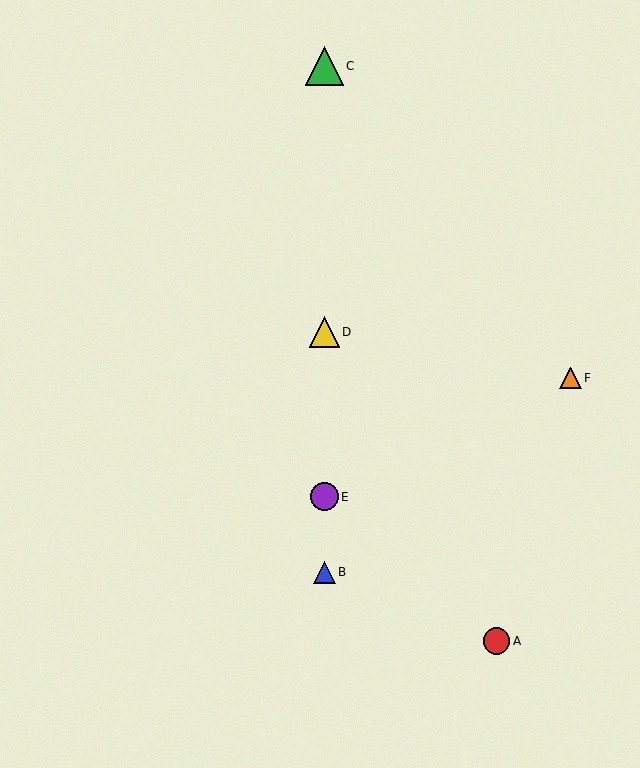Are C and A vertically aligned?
No, C is at x≈324 and A is at x≈497.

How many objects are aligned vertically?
4 objects (B, C, D, E) are aligned vertically.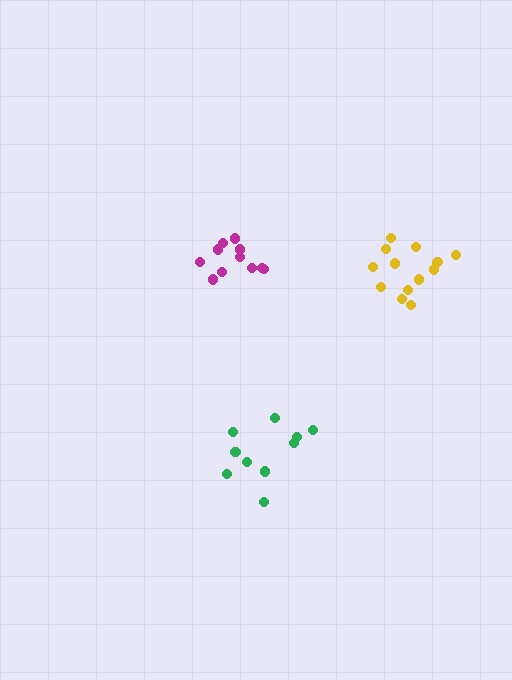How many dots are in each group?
Group 1: 13 dots, Group 2: 10 dots, Group 3: 11 dots (34 total).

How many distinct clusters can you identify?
There are 3 distinct clusters.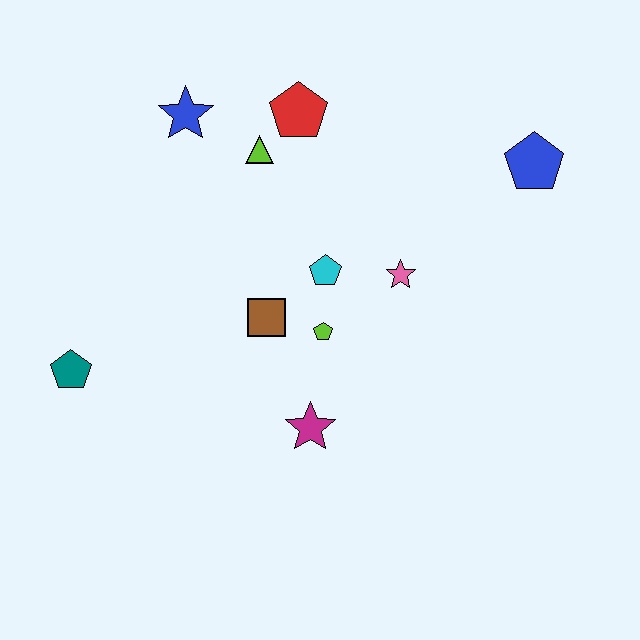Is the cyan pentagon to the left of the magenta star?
No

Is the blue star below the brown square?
No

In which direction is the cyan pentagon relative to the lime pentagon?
The cyan pentagon is above the lime pentagon.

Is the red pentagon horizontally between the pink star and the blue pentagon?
No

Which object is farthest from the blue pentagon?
The teal pentagon is farthest from the blue pentagon.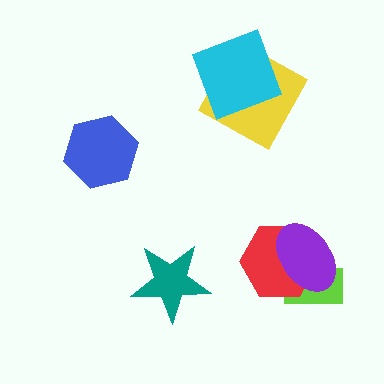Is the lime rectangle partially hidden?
Yes, it is partially covered by another shape.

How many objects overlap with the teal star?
0 objects overlap with the teal star.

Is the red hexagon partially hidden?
Yes, it is partially covered by another shape.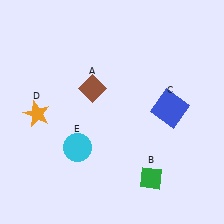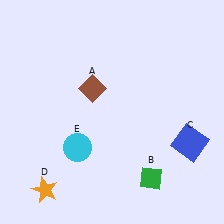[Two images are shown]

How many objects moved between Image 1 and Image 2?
2 objects moved between the two images.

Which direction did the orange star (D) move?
The orange star (D) moved down.